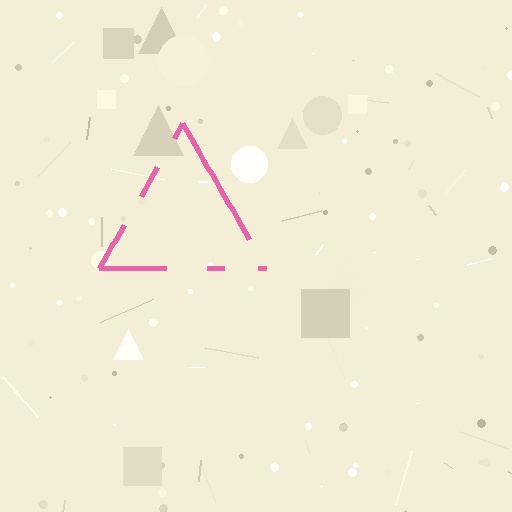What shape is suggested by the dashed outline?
The dashed outline suggests a triangle.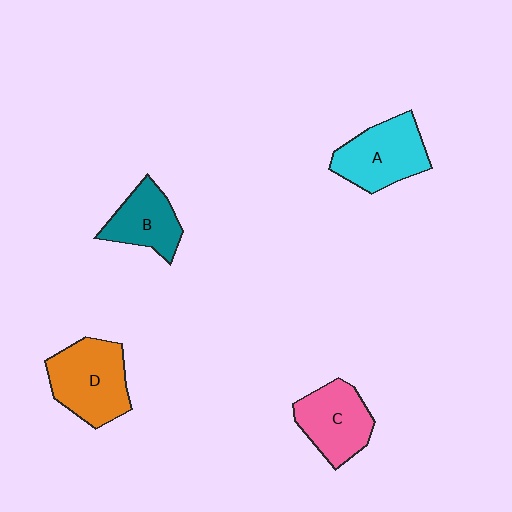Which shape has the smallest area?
Shape B (teal).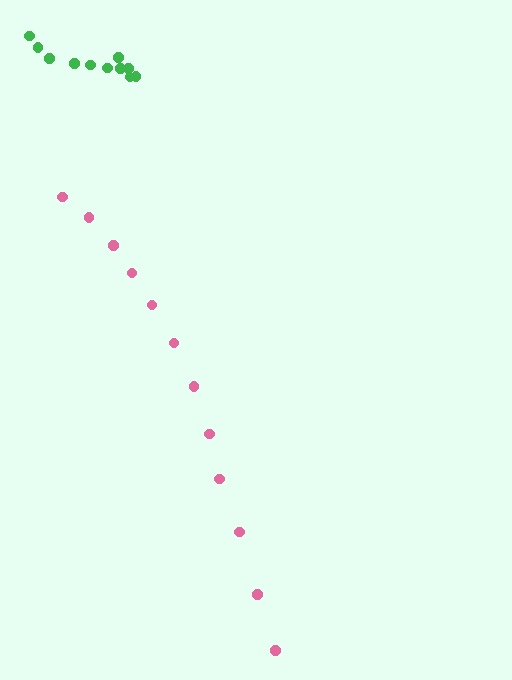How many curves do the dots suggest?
There are 2 distinct paths.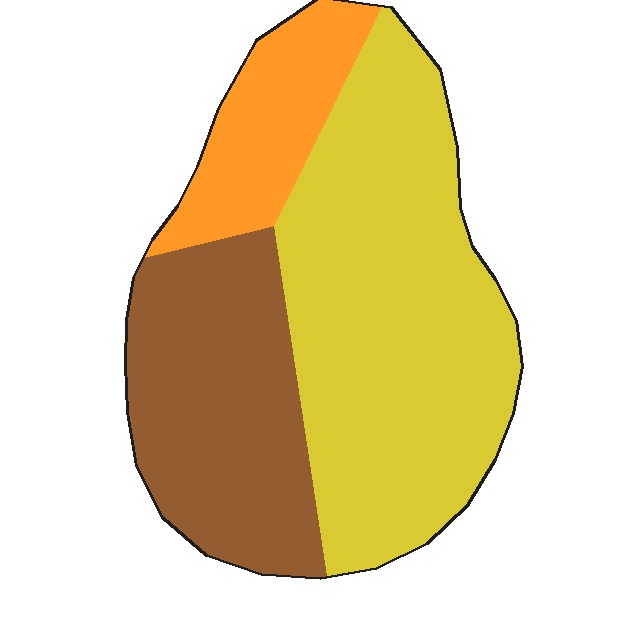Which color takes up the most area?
Yellow, at roughly 55%.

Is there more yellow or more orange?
Yellow.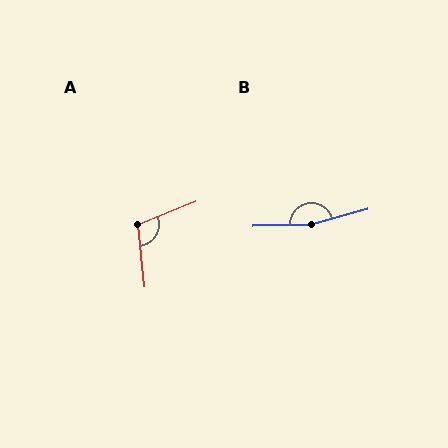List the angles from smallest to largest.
A (105°), B (166°).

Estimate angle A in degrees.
Approximately 105 degrees.